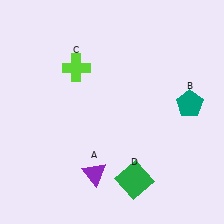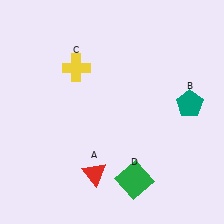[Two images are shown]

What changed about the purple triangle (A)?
In Image 1, A is purple. In Image 2, it changed to red.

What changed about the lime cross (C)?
In Image 1, C is lime. In Image 2, it changed to yellow.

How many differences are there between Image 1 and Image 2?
There are 2 differences between the two images.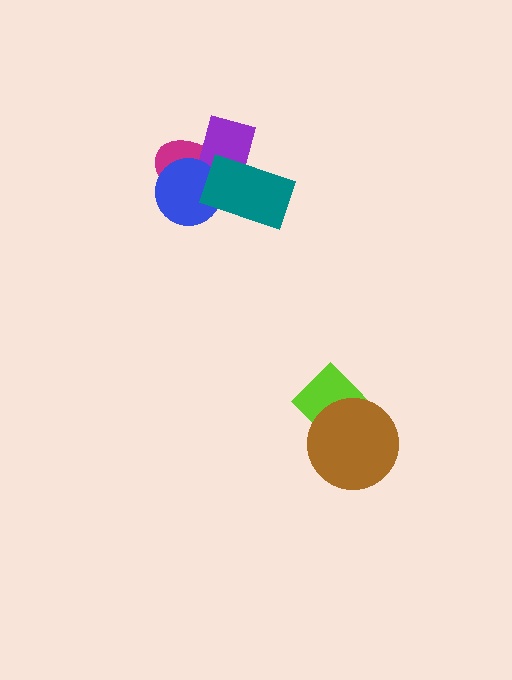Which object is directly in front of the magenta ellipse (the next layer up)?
The purple rectangle is directly in front of the magenta ellipse.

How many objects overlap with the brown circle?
1 object overlaps with the brown circle.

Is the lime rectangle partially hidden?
Yes, it is partially covered by another shape.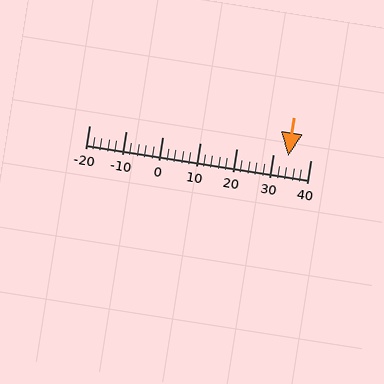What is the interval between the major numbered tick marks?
The major tick marks are spaced 10 units apart.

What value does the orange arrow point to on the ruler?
The orange arrow points to approximately 34.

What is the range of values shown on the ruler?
The ruler shows values from -20 to 40.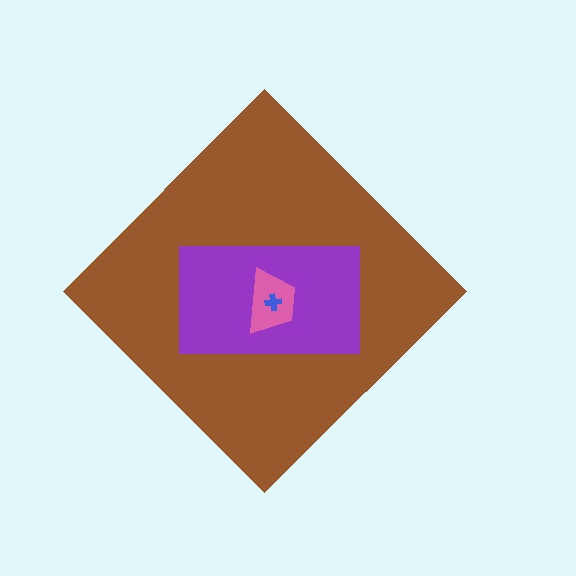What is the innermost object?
The blue cross.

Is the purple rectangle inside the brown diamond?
Yes.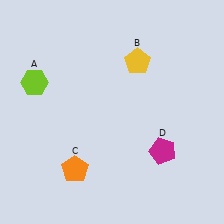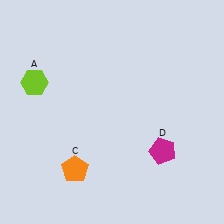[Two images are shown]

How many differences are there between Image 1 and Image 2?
There is 1 difference between the two images.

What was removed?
The yellow pentagon (B) was removed in Image 2.